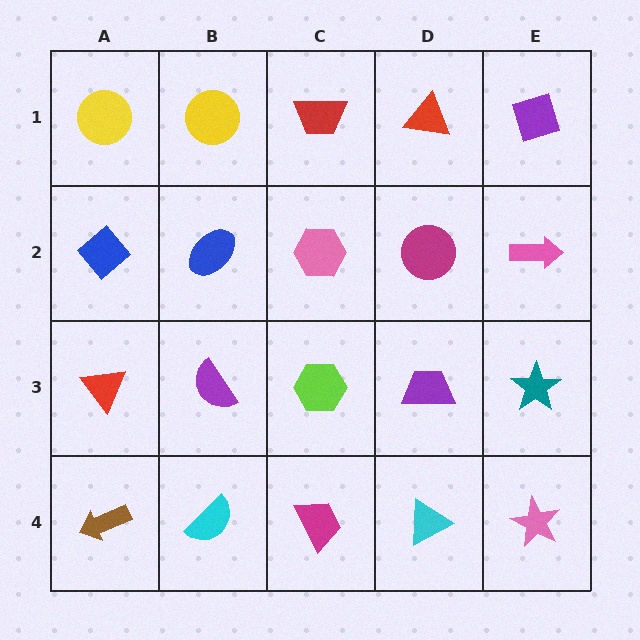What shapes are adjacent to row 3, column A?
A blue diamond (row 2, column A), a brown arrow (row 4, column A), a purple semicircle (row 3, column B).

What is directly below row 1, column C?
A pink hexagon.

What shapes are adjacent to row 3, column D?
A magenta circle (row 2, column D), a cyan triangle (row 4, column D), a lime hexagon (row 3, column C), a teal star (row 3, column E).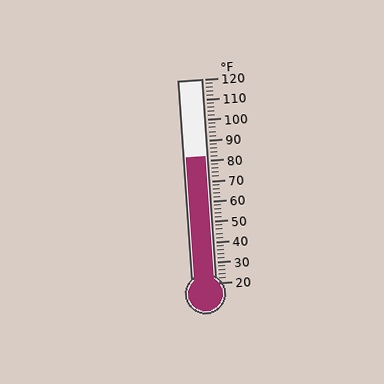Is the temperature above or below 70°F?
The temperature is above 70°F.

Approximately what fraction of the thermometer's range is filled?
The thermometer is filled to approximately 60% of its range.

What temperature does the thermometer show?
The thermometer shows approximately 82°F.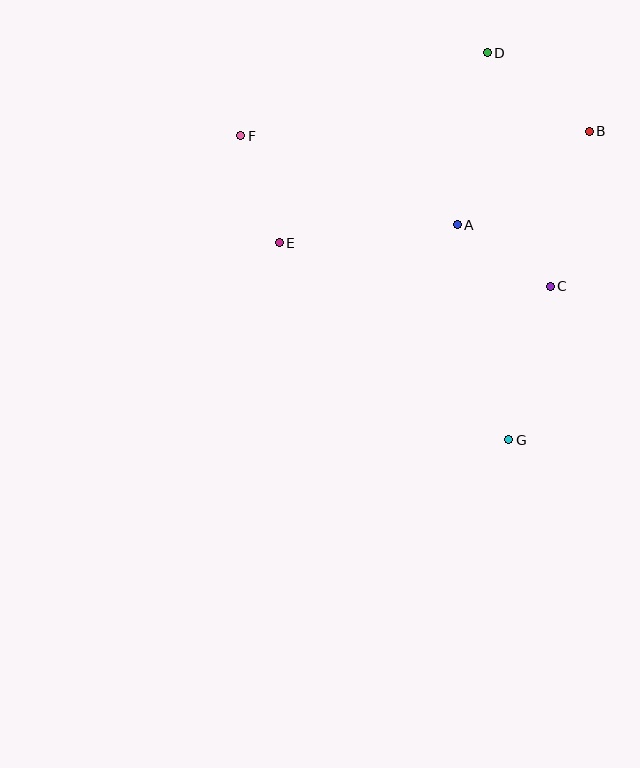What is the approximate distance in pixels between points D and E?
The distance between D and E is approximately 282 pixels.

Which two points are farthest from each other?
Points F and G are farthest from each other.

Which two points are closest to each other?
Points A and C are closest to each other.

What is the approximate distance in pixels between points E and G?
The distance between E and G is approximately 302 pixels.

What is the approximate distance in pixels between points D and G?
The distance between D and G is approximately 387 pixels.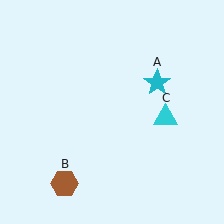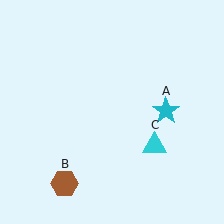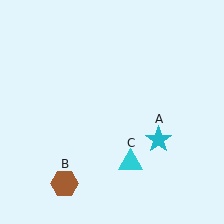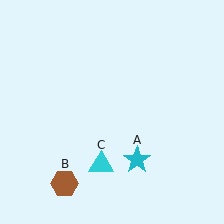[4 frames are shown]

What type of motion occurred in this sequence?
The cyan star (object A), cyan triangle (object C) rotated clockwise around the center of the scene.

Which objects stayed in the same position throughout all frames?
Brown hexagon (object B) remained stationary.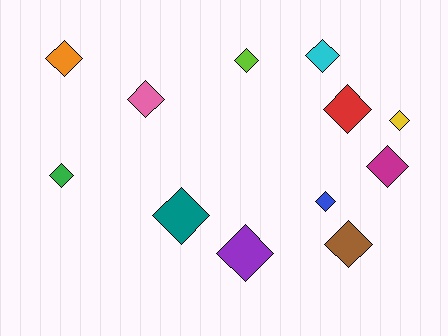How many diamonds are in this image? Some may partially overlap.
There are 12 diamonds.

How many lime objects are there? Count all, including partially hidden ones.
There is 1 lime object.